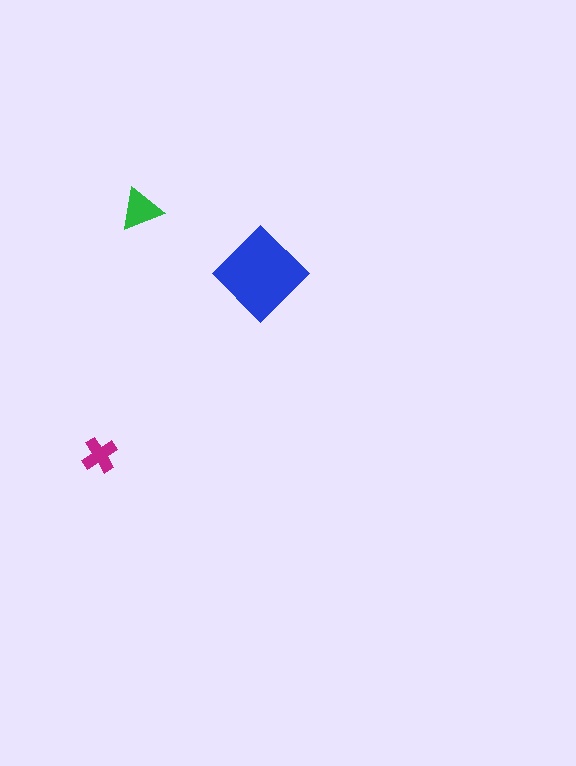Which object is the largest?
The blue diamond.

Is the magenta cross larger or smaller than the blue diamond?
Smaller.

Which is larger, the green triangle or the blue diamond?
The blue diamond.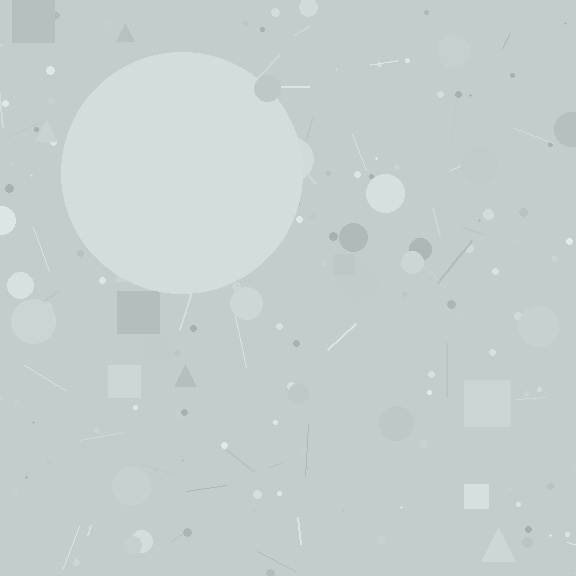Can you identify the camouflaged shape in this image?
The camouflaged shape is a circle.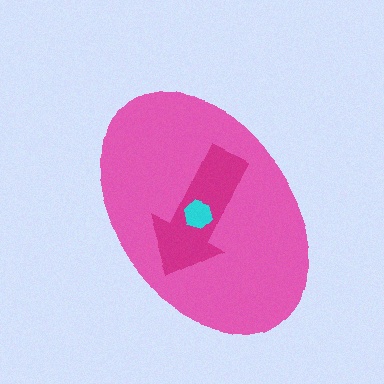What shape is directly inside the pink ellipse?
The magenta arrow.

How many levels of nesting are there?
3.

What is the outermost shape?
The pink ellipse.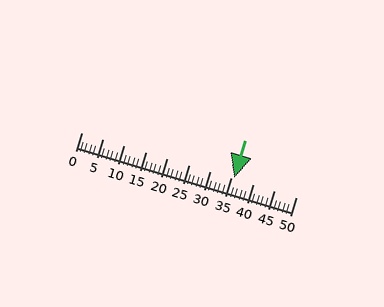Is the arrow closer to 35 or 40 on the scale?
The arrow is closer to 35.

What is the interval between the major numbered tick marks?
The major tick marks are spaced 5 units apart.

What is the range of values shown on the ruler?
The ruler shows values from 0 to 50.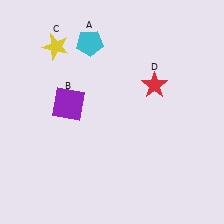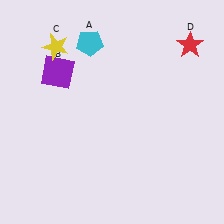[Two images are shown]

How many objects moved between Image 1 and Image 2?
2 objects moved between the two images.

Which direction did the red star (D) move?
The red star (D) moved up.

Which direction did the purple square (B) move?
The purple square (B) moved up.